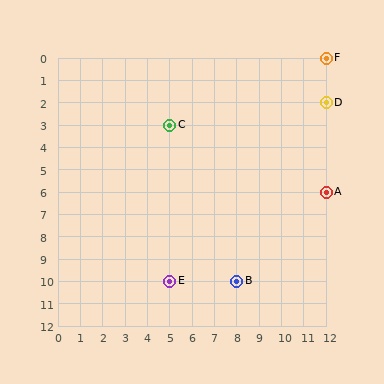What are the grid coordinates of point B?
Point B is at grid coordinates (8, 10).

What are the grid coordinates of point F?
Point F is at grid coordinates (12, 0).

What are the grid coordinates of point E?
Point E is at grid coordinates (5, 10).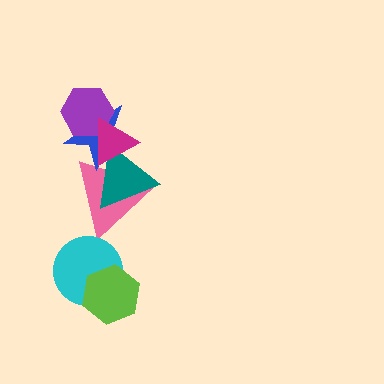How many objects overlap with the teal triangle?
3 objects overlap with the teal triangle.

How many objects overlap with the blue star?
4 objects overlap with the blue star.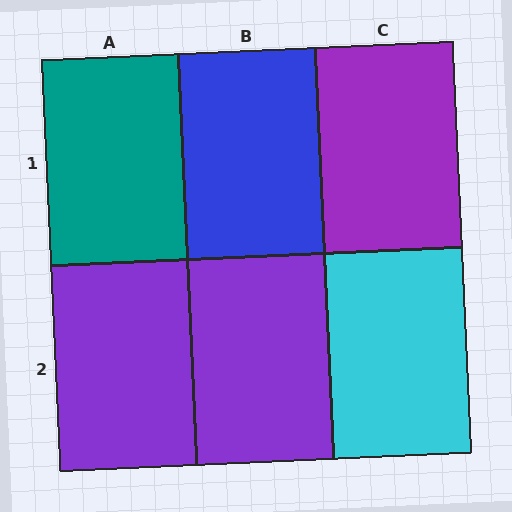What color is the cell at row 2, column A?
Purple.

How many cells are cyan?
1 cell is cyan.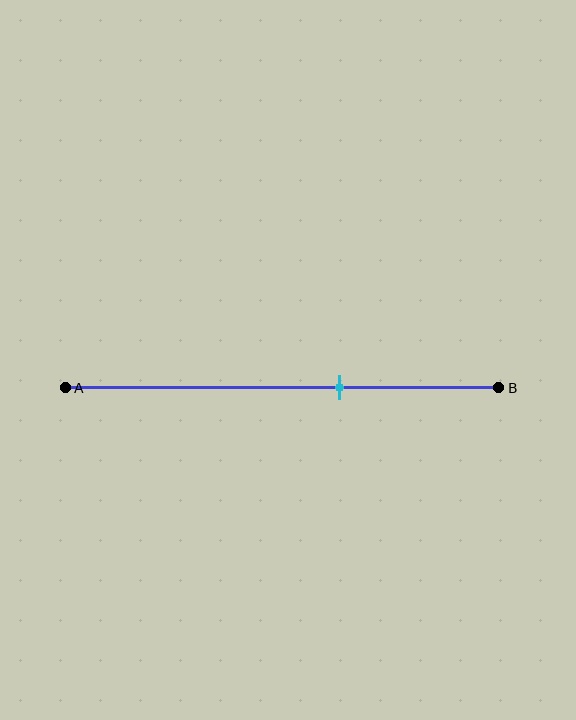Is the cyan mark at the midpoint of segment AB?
No, the mark is at about 65% from A, not at the 50% midpoint.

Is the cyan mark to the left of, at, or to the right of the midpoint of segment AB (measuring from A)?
The cyan mark is to the right of the midpoint of segment AB.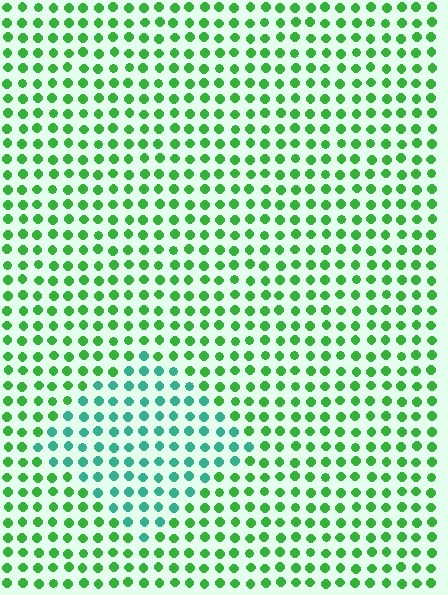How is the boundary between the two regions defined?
The boundary is defined purely by a slight shift in hue (about 42 degrees). Spacing, size, and orientation are identical on both sides.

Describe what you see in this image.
The image is filled with small green elements in a uniform arrangement. A diamond-shaped region is visible where the elements are tinted to a slightly different hue, forming a subtle color boundary.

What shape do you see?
I see a diamond.